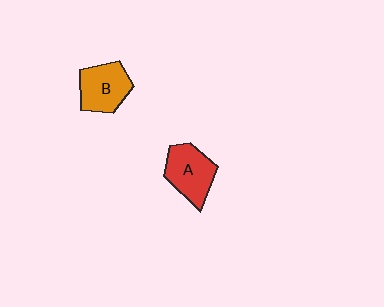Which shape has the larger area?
Shape A (red).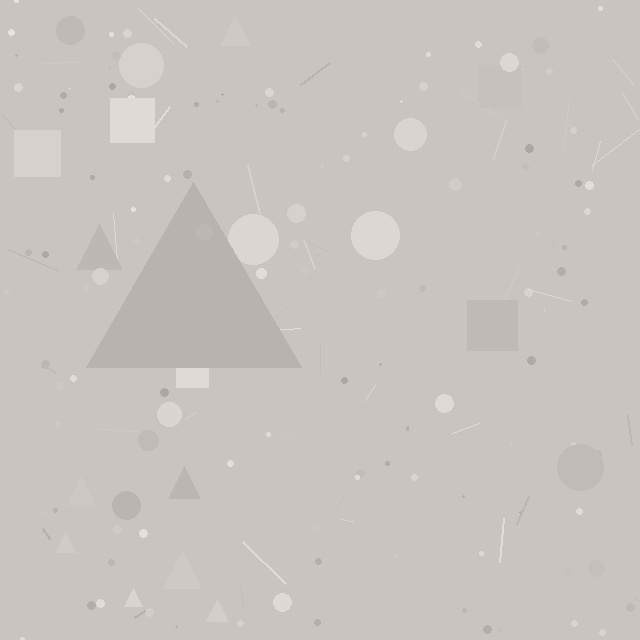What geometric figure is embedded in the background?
A triangle is embedded in the background.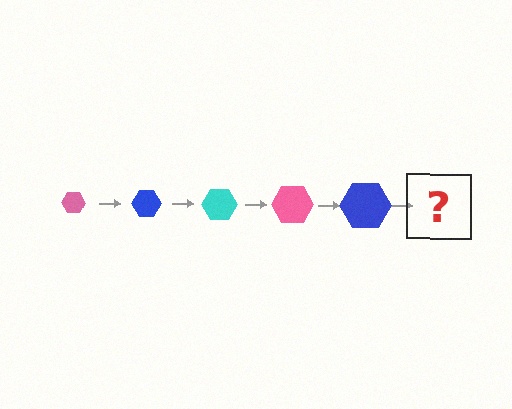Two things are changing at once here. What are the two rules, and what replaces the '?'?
The two rules are that the hexagon grows larger each step and the color cycles through pink, blue, and cyan. The '?' should be a cyan hexagon, larger than the previous one.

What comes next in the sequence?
The next element should be a cyan hexagon, larger than the previous one.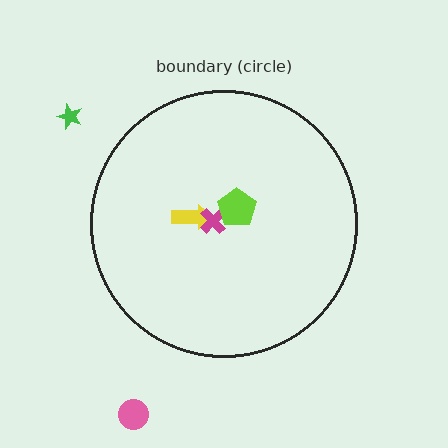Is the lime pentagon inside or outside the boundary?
Inside.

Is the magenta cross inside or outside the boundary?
Inside.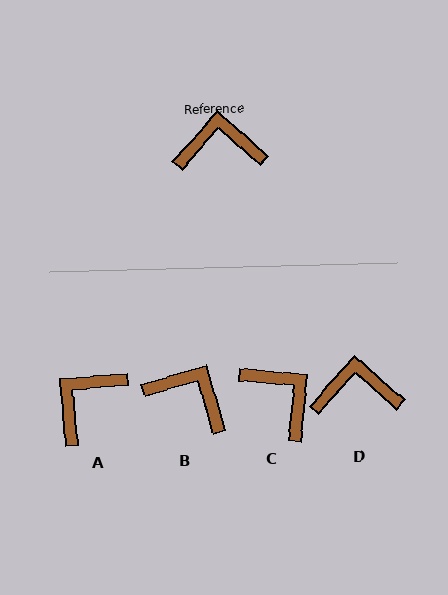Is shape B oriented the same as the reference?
No, it is off by about 32 degrees.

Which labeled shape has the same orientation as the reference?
D.